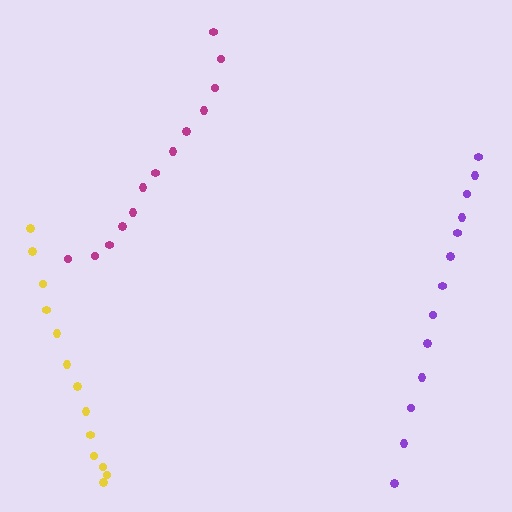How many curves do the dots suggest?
There are 3 distinct paths.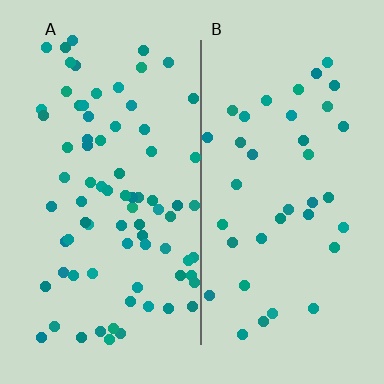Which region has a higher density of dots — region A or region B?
A (the left).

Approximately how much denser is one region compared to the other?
Approximately 2.1× — region A over region B.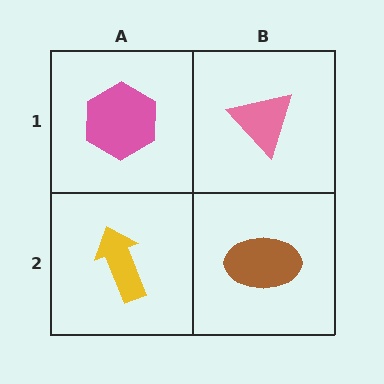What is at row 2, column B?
A brown ellipse.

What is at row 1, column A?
A pink hexagon.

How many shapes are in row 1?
2 shapes.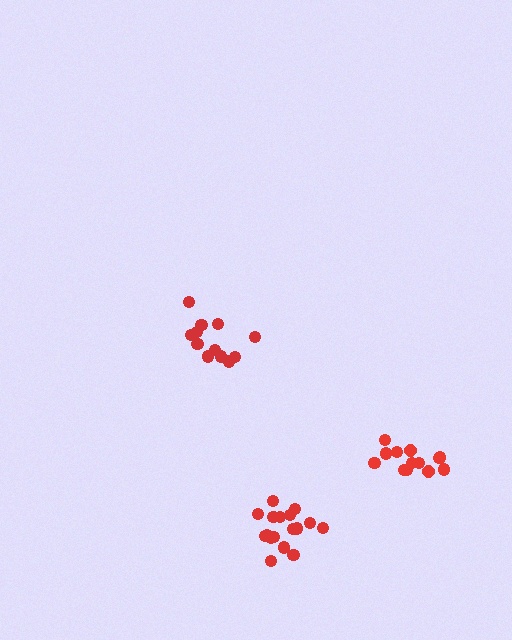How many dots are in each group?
Group 1: 12 dots, Group 2: 13 dots, Group 3: 18 dots (43 total).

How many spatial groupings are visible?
There are 3 spatial groupings.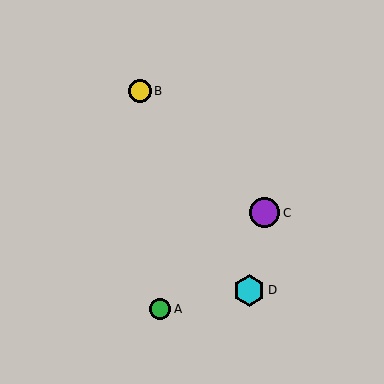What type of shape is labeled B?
Shape B is a yellow circle.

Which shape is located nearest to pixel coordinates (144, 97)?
The yellow circle (labeled B) at (140, 91) is nearest to that location.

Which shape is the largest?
The cyan hexagon (labeled D) is the largest.